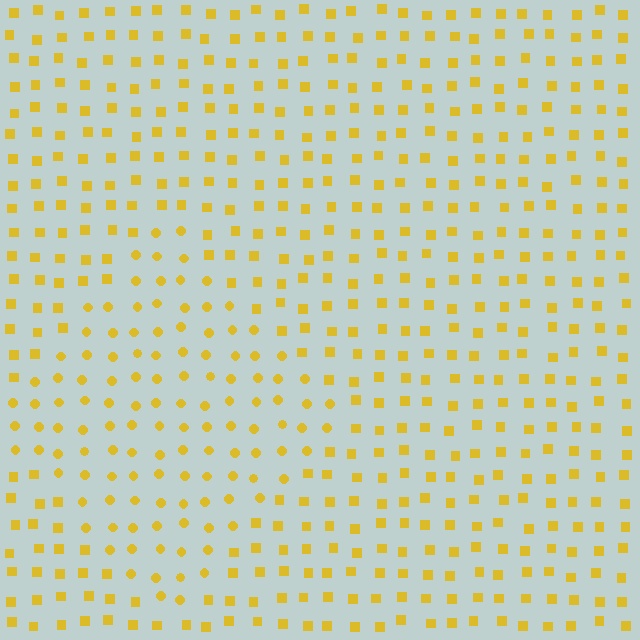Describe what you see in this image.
The image is filled with small yellow elements arranged in a uniform grid. A diamond-shaped region contains circles, while the surrounding area contains squares. The boundary is defined purely by the change in element shape.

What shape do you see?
I see a diamond.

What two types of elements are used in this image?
The image uses circles inside the diamond region and squares outside it.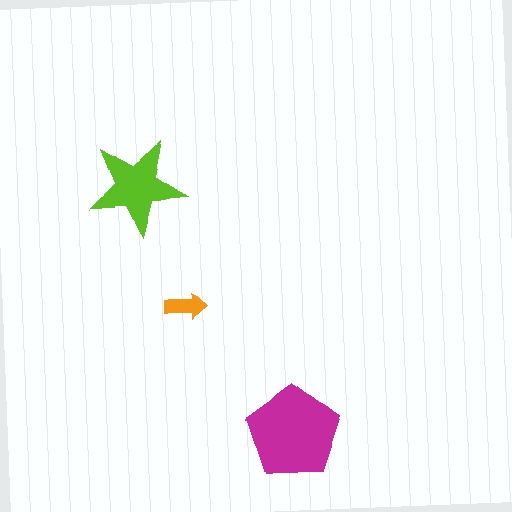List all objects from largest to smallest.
The magenta pentagon, the lime star, the orange arrow.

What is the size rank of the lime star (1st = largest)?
2nd.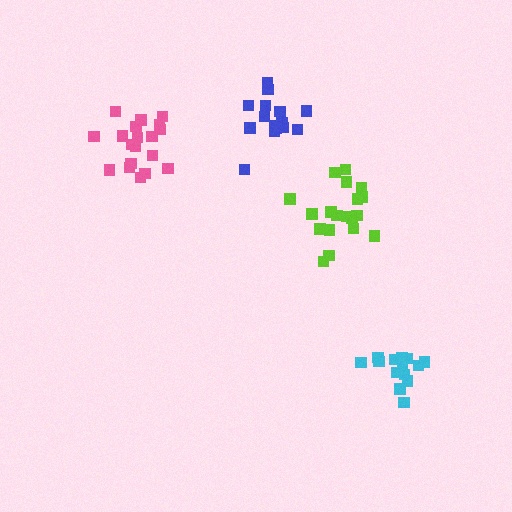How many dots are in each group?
Group 1: 19 dots, Group 2: 15 dots, Group 3: 15 dots, Group 4: 19 dots (68 total).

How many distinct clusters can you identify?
There are 4 distinct clusters.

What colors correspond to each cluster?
The clusters are colored: lime, cyan, blue, pink.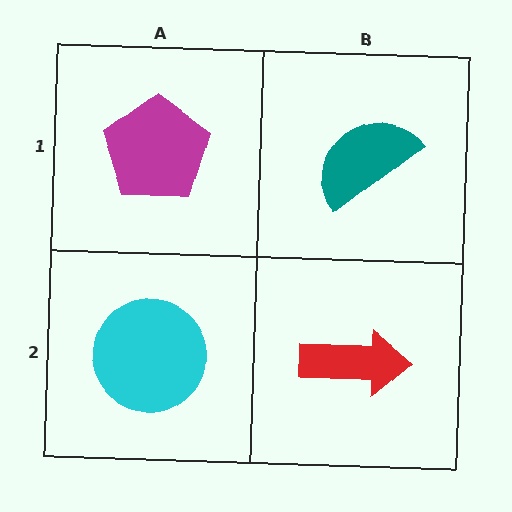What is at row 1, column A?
A magenta pentagon.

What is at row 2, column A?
A cyan circle.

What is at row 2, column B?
A red arrow.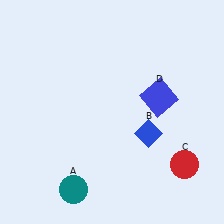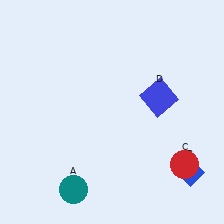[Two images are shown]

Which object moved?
The blue diamond (B) moved right.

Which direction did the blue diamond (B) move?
The blue diamond (B) moved right.